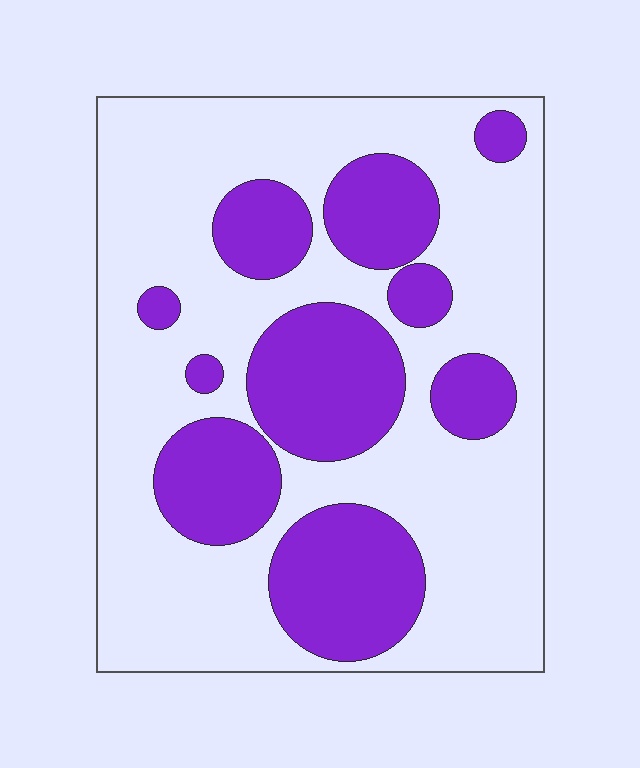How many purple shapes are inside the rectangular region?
10.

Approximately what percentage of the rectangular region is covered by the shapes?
Approximately 35%.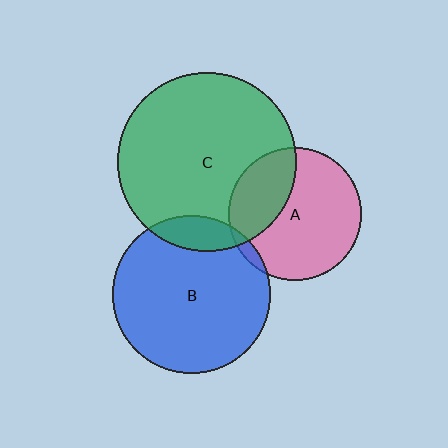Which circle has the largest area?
Circle C (green).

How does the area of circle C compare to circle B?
Approximately 1.3 times.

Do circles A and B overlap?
Yes.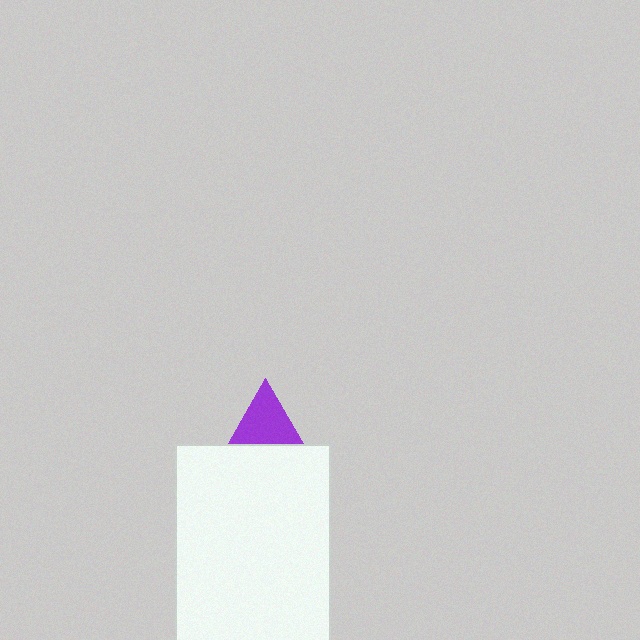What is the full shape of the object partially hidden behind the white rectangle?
The partially hidden object is a purple triangle.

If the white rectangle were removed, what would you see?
You would see the complete purple triangle.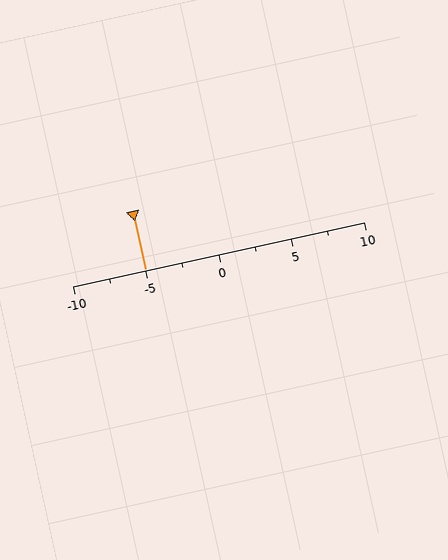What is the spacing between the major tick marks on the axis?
The major ticks are spaced 5 apart.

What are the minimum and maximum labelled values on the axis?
The axis runs from -10 to 10.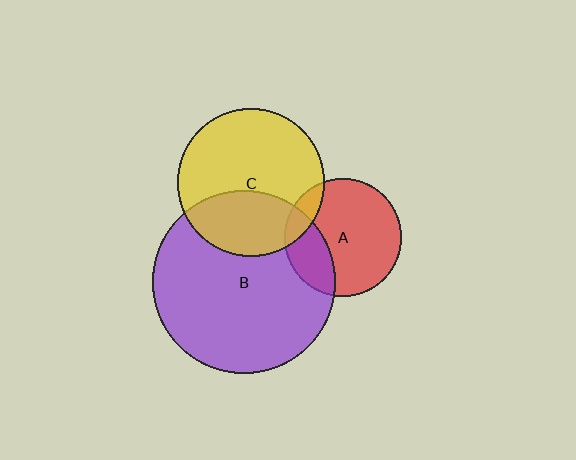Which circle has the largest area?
Circle B (purple).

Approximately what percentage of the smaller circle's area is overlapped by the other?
Approximately 25%.